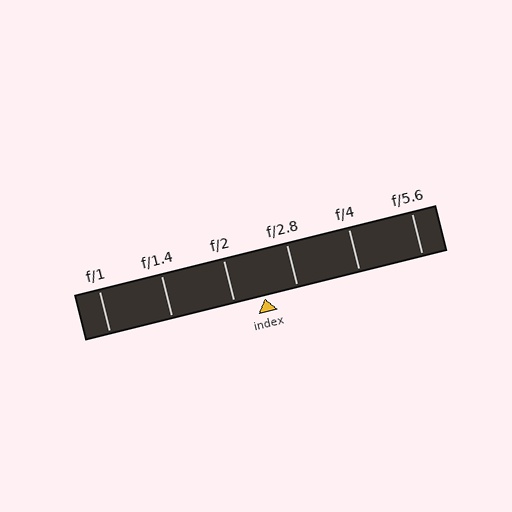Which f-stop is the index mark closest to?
The index mark is closest to f/2.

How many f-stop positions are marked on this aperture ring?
There are 6 f-stop positions marked.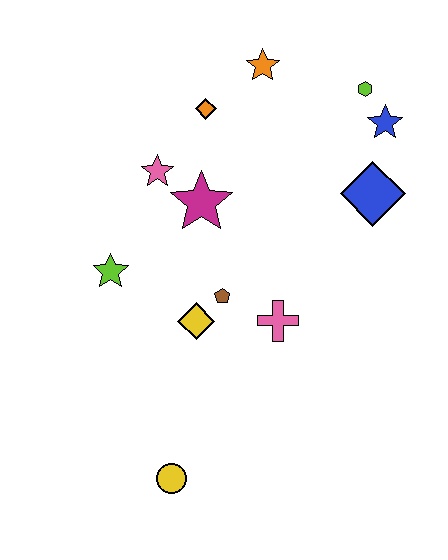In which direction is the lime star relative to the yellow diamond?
The lime star is to the left of the yellow diamond.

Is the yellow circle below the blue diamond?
Yes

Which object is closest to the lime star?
The yellow diamond is closest to the lime star.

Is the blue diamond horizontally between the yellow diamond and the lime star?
No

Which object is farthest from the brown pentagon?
The lime hexagon is farthest from the brown pentagon.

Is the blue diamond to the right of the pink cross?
Yes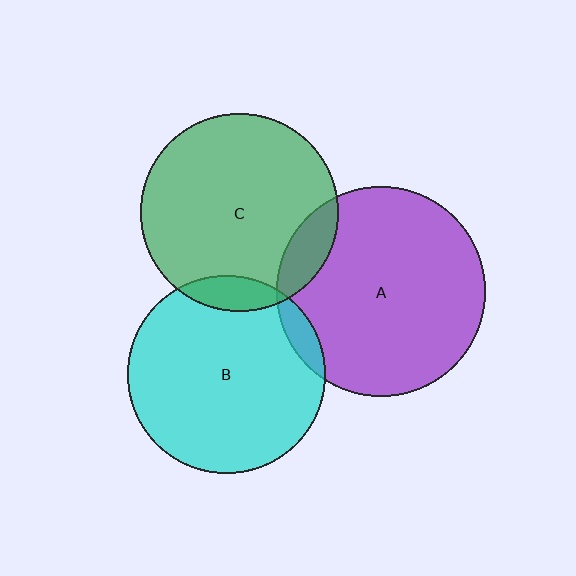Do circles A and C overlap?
Yes.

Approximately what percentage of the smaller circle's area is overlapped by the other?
Approximately 10%.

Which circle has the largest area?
Circle A (purple).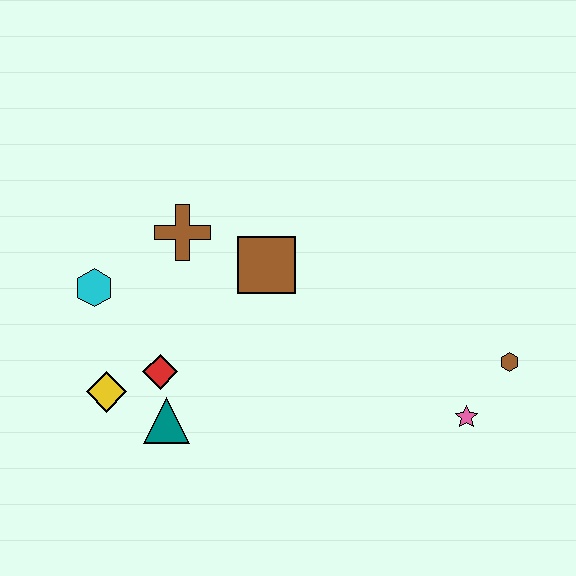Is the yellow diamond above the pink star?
Yes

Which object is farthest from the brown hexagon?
The cyan hexagon is farthest from the brown hexagon.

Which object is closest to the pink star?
The brown hexagon is closest to the pink star.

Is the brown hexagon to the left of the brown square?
No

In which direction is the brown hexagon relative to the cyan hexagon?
The brown hexagon is to the right of the cyan hexagon.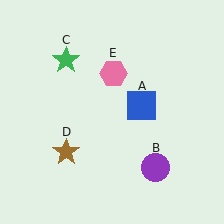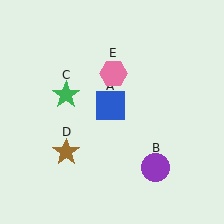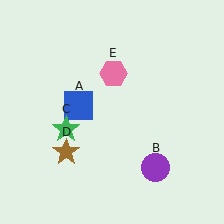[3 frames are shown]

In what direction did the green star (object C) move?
The green star (object C) moved down.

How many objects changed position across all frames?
2 objects changed position: blue square (object A), green star (object C).